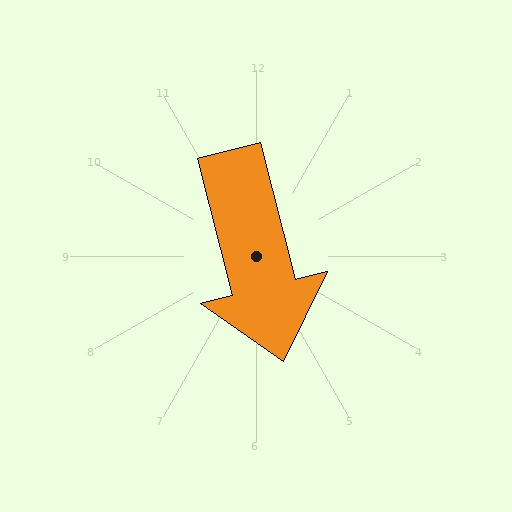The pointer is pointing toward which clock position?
Roughly 6 o'clock.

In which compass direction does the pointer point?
South.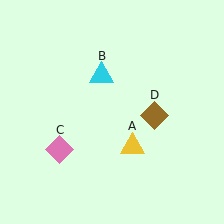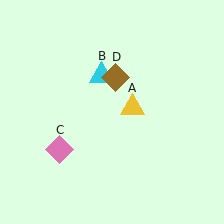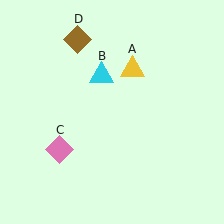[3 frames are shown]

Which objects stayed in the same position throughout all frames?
Cyan triangle (object B) and pink diamond (object C) remained stationary.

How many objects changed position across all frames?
2 objects changed position: yellow triangle (object A), brown diamond (object D).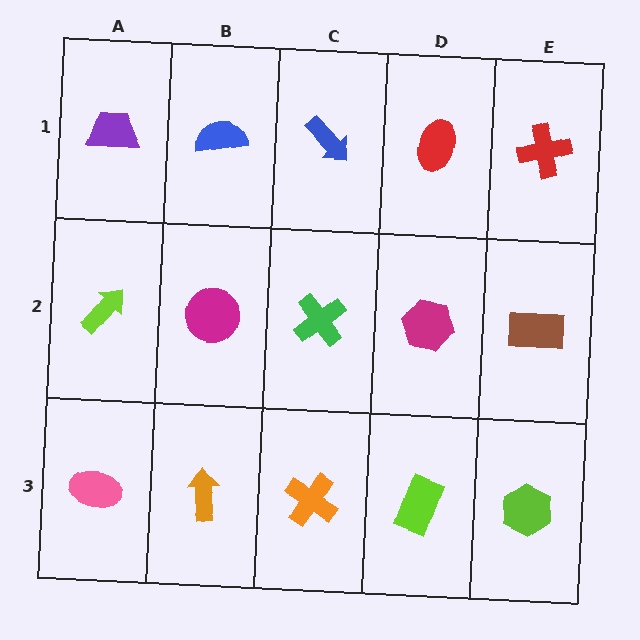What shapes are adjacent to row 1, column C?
A green cross (row 2, column C), a blue semicircle (row 1, column B), a red ellipse (row 1, column D).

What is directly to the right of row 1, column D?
A red cross.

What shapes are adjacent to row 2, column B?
A blue semicircle (row 1, column B), an orange arrow (row 3, column B), a lime arrow (row 2, column A), a green cross (row 2, column C).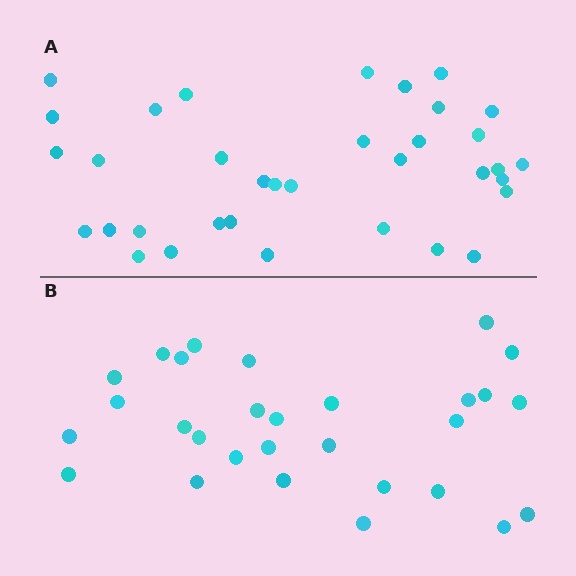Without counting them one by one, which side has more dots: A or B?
Region A (the top region) has more dots.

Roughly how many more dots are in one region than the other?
Region A has about 6 more dots than region B.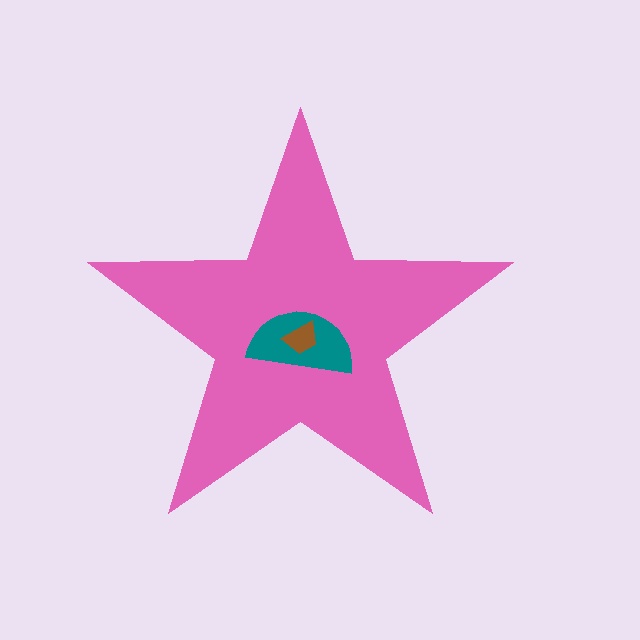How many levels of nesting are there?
3.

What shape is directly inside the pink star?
The teal semicircle.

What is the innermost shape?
The brown trapezoid.